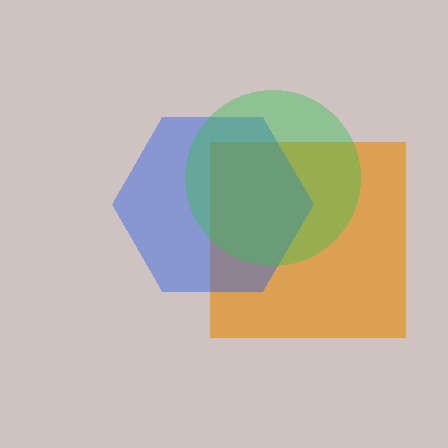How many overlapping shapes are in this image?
There are 3 overlapping shapes in the image.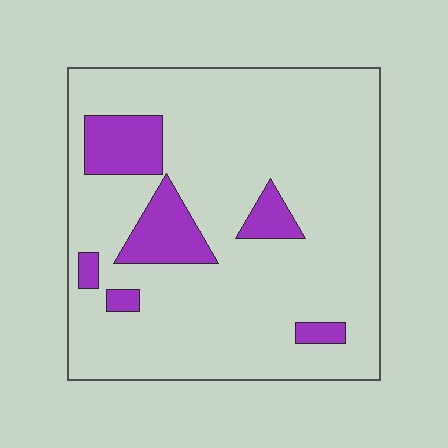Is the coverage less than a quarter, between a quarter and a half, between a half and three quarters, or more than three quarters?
Less than a quarter.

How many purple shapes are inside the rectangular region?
6.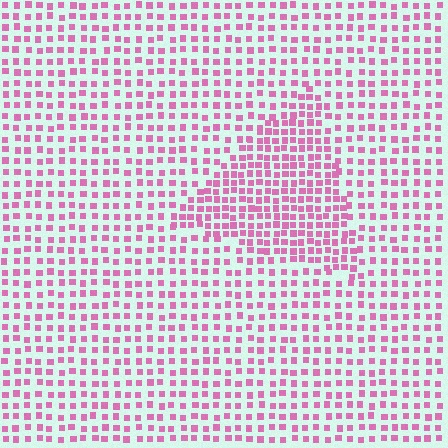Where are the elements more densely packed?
The elements are more densely packed inside the triangle boundary.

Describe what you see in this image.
The image contains small pink elements arranged at two different densities. A triangle-shaped region is visible where the elements are more densely packed than the surrounding area.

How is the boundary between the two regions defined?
The boundary is defined by a change in element density (approximately 1.7x ratio). All elements are the same color, size, and shape.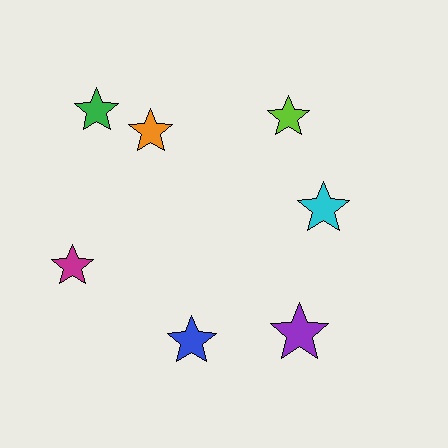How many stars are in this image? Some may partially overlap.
There are 7 stars.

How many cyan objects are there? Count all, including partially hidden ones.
There is 1 cyan object.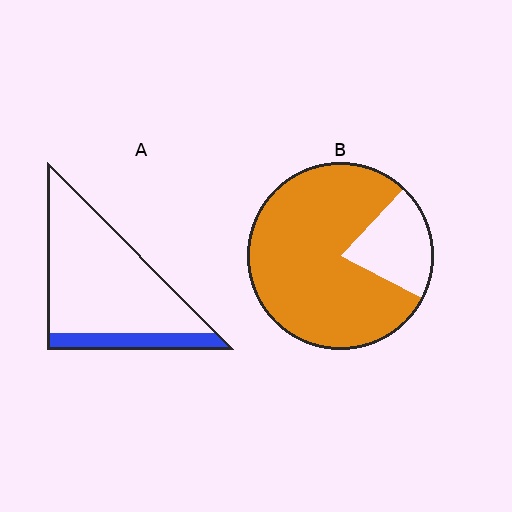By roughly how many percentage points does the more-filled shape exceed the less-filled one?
By roughly 60 percentage points (B over A).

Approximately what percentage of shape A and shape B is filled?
A is approximately 15% and B is approximately 80%.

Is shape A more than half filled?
No.